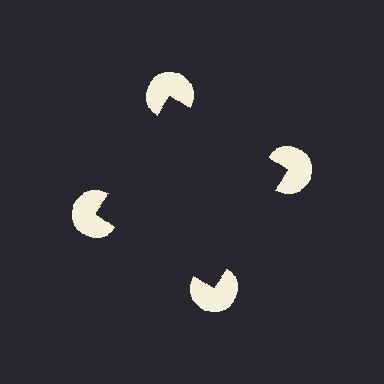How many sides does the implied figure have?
4 sides.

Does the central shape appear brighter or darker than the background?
It typically appears slightly darker than the background, even though no actual brightness change is drawn.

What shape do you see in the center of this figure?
An illusory square — its edges are inferred from the aligned wedge cuts in the pac-man discs, not physically drawn.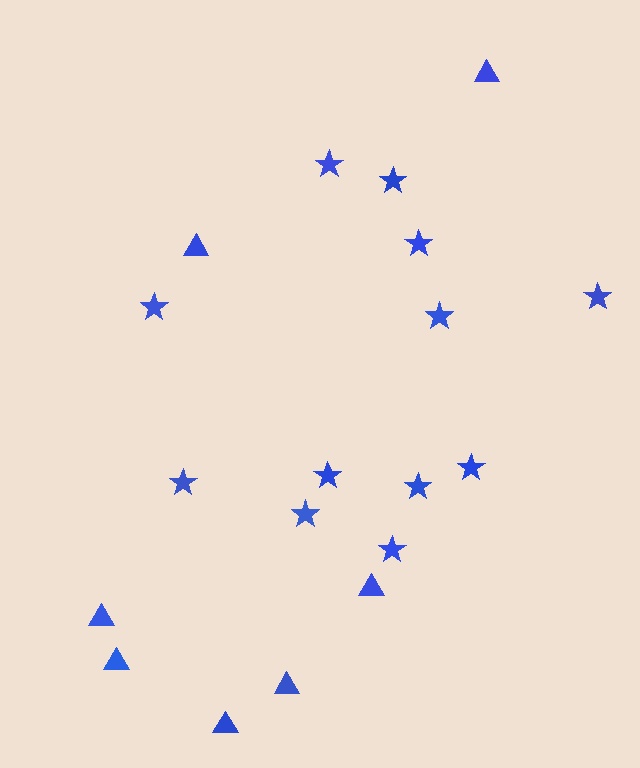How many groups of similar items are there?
There are 2 groups: one group of triangles (7) and one group of stars (12).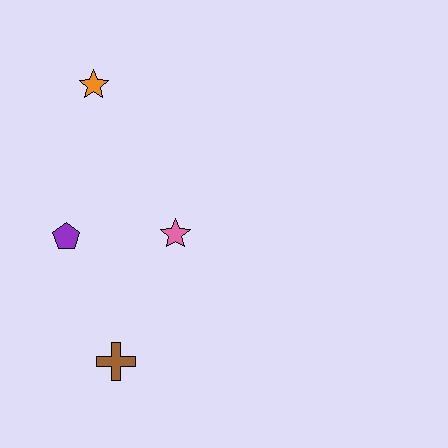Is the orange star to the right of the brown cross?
No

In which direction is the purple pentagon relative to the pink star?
The purple pentagon is to the left of the pink star.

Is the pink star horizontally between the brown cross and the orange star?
No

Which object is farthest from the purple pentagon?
The orange star is farthest from the purple pentagon.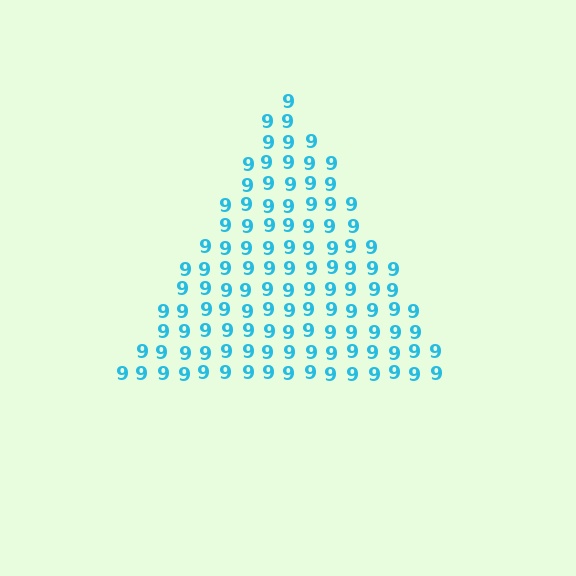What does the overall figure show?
The overall figure shows a triangle.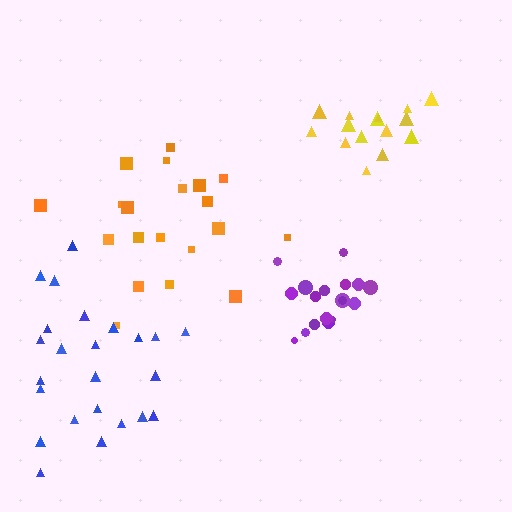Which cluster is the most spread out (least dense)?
Orange.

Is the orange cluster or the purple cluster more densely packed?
Purple.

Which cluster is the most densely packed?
Purple.